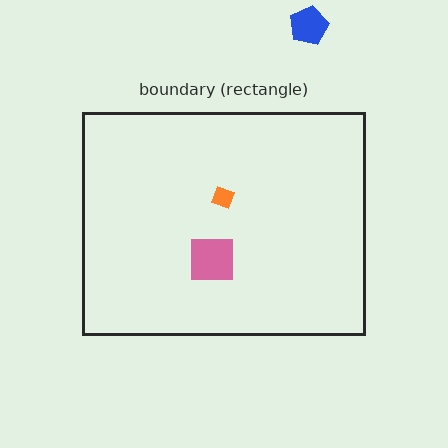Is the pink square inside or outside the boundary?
Inside.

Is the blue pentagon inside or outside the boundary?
Outside.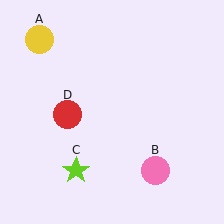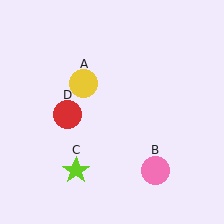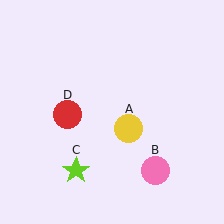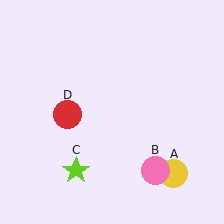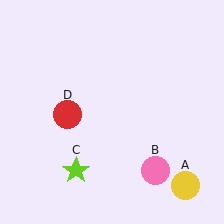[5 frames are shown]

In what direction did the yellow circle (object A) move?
The yellow circle (object A) moved down and to the right.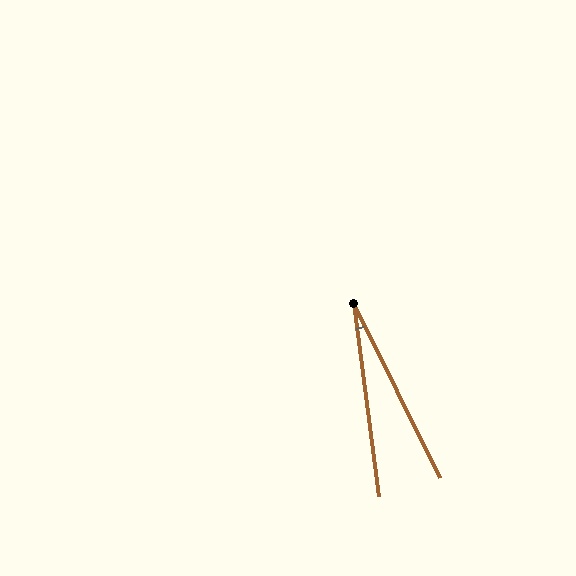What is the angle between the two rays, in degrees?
Approximately 19 degrees.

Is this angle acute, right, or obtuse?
It is acute.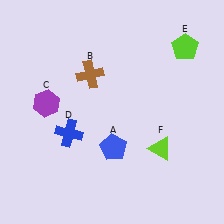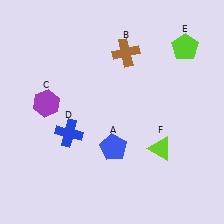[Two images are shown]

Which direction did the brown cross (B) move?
The brown cross (B) moved right.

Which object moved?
The brown cross (B) moved right.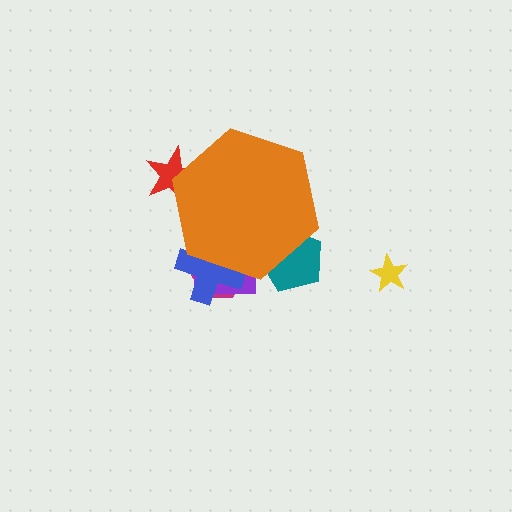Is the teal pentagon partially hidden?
Yes, the teal pentagon is partially hidden behind the orange hexagon.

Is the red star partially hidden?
Yes, the red star is partially hidden behind the orange hexagon.